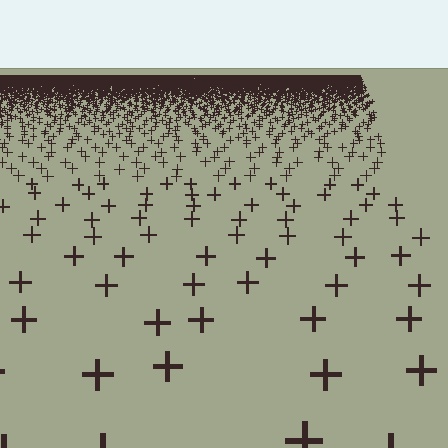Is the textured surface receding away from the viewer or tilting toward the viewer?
The surface is receding away from the viewer. Texture elements get smaller and denser toward the top.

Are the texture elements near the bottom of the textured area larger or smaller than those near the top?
Larger. Near the bottom, elements are closer to the viewer and appear at a bigger on-screen size.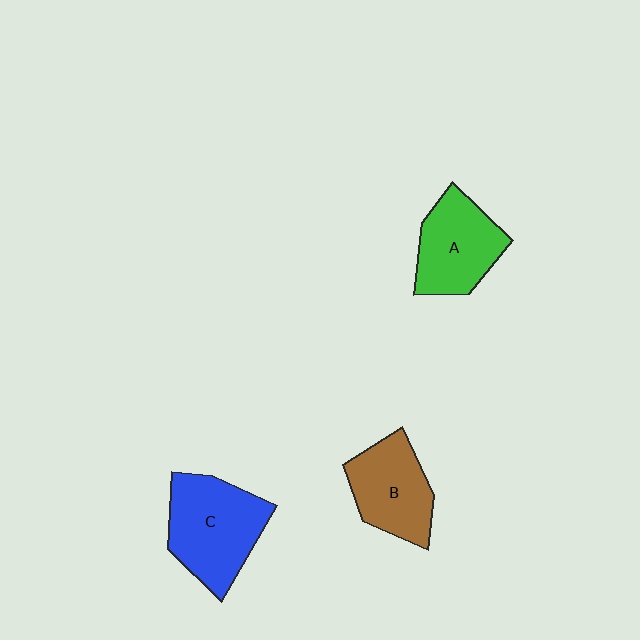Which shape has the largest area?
Shape C (blue).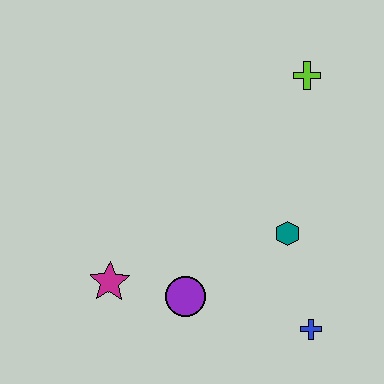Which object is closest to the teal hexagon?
The blue cross is closest to the teal hexagon.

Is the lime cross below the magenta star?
No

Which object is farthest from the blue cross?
The lime cross is farthest from the blue cross.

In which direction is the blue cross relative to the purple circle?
The blue cross is to the right of the purple circle.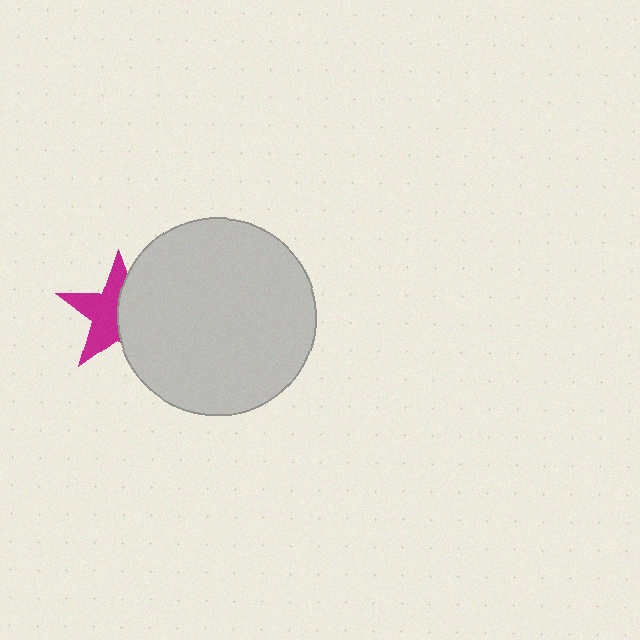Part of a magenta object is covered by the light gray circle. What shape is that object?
It is a star.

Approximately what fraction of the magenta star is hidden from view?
Roughly 46% of the magenta star is hidden behind the light gray circle.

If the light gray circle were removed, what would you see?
You would see the complete magenta star.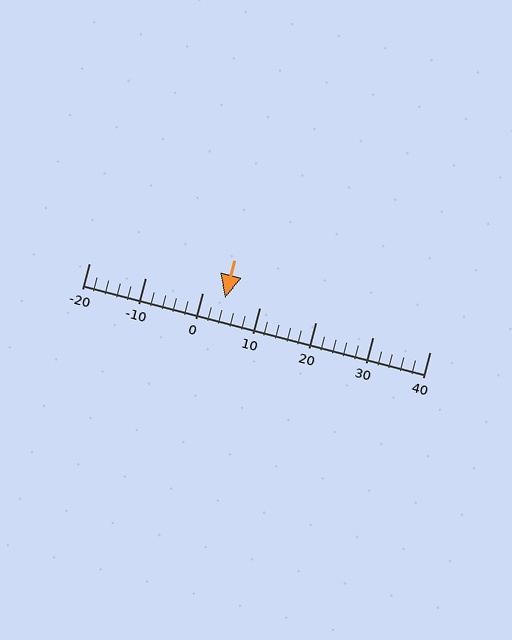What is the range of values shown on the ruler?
The ruler shows values from -20 to 40.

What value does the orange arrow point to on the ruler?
The orange arrow points to approximately 4.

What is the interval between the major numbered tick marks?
The major tick marks are spaced 10 units apart.